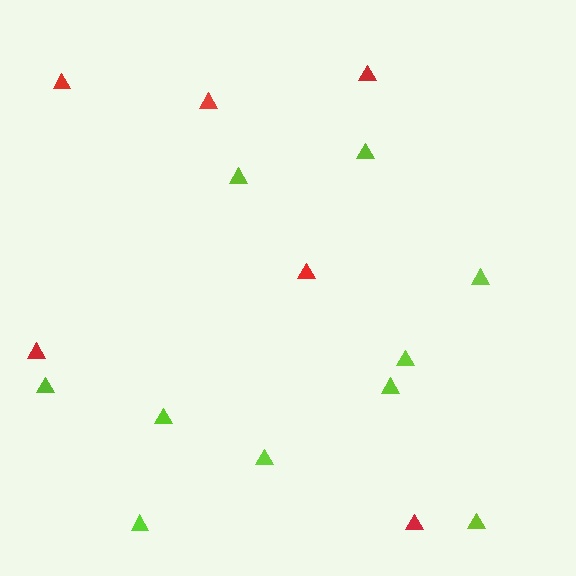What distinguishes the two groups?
There are 2 groups: one group of lime triangles (10) and one group of red triangles (6).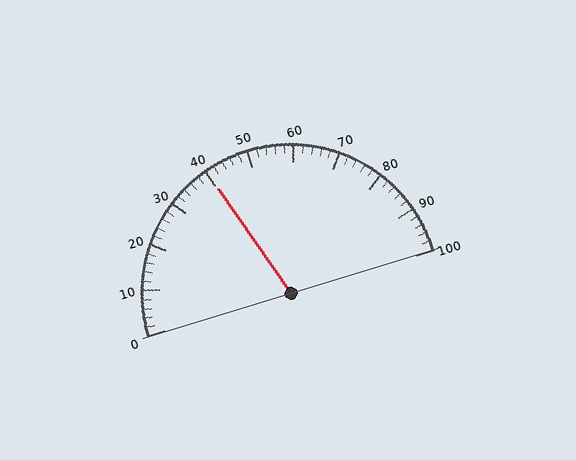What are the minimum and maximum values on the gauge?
The gauge ranges from 0 to 100.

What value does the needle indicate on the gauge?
The needle indicates approximately 40.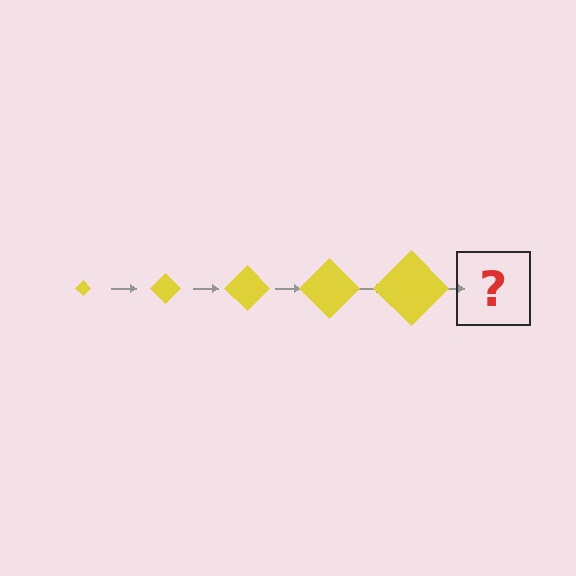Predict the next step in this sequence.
The next step is a yellow diamond, larger than the previous one.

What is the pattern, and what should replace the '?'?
The pattern is that the diamond gets progressively larger each step. The '?' should be a yellow diamond, larger than the previous one.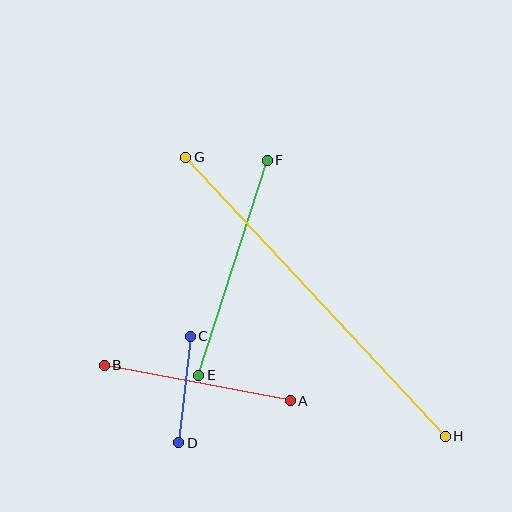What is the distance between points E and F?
The distance is approximately 225 pixels.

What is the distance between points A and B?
The distance is approximately 189 pixels.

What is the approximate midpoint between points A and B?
The midpoint is at approximately (197, 383) pixels.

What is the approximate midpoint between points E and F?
The midpoint is at approximately (233, 268) pixels.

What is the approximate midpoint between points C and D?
The midpoint is at approximately (185, 389) pixels.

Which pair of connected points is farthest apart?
Points G and H are farthest apart.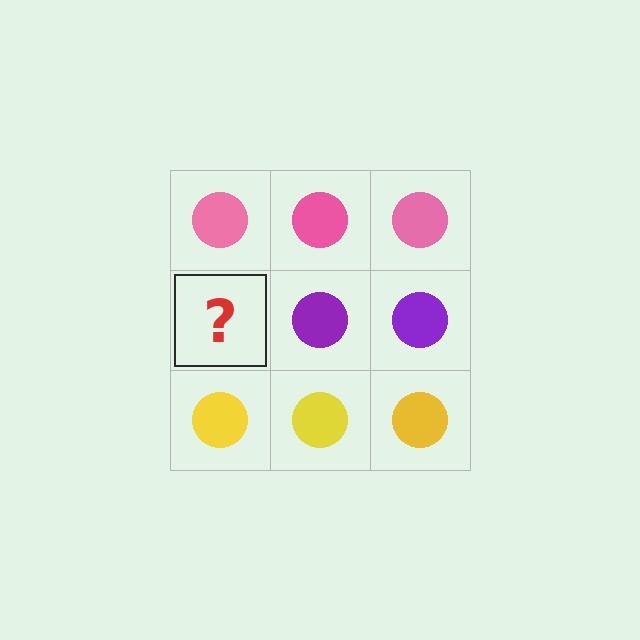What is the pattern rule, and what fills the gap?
The rule is that each row has a consistent color. The gap should be filled with a purple circle.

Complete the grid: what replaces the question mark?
The question mark should be replaced with a purple circle.